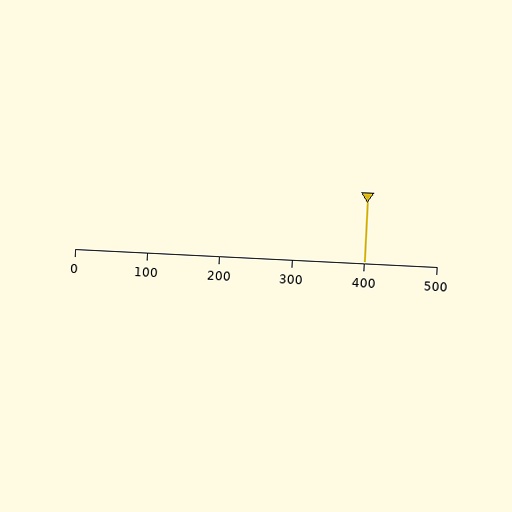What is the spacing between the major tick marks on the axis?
The major ticks are spaced 100 apart.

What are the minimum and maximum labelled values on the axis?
The axis runs from 0 to 500.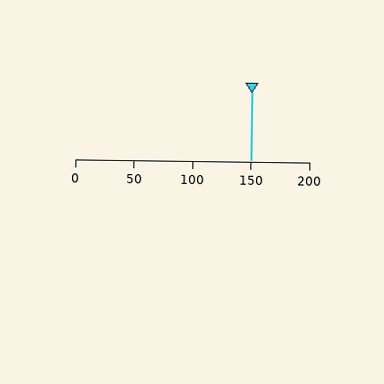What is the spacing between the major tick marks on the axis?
The major ticks are spaced 50 apart.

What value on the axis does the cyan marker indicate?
The marker indicates approximately 150.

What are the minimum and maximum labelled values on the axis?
The axis runs from 0 to 200.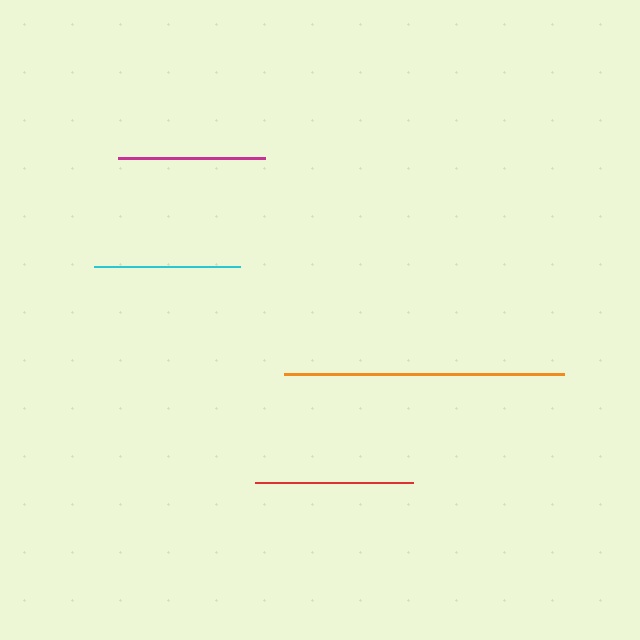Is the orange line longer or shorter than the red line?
The orange line is longer than the red line.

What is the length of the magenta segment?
The magenta segment is approximately 147 pixels long.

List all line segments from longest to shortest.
From longest to shortest: orange, red, magenta, cyan.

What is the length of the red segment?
The red segment is approximately 158 pixels long.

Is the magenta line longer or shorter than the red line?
The red line is longer than the magenta line.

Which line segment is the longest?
The orange line is the longest at approximately 279 pixels.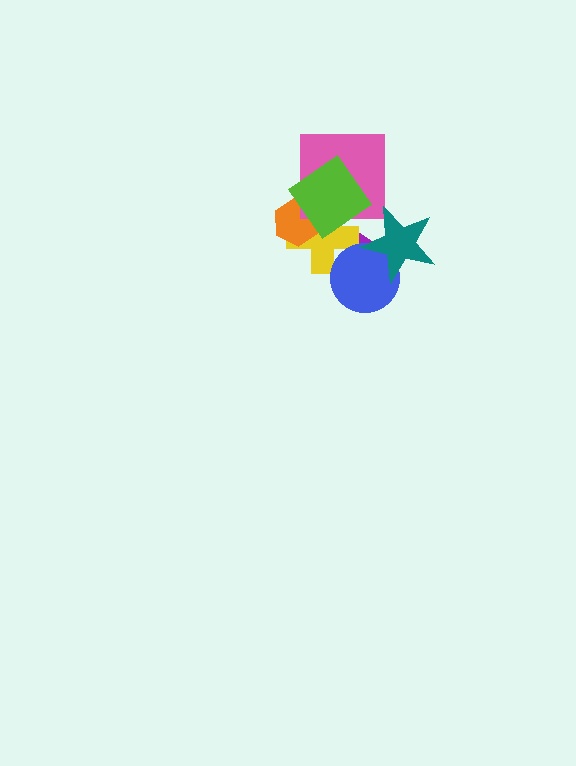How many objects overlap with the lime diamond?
3 objects overlap with the lime diamond.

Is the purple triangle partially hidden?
Yes, it is partially covered by another shape.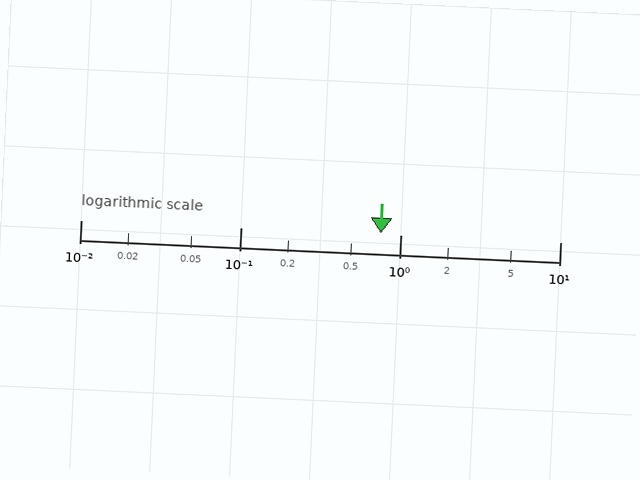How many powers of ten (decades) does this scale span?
The scale spans 3 decades, from 0.01 to 10.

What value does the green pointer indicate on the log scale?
The pointer indicates approximately 0.75.